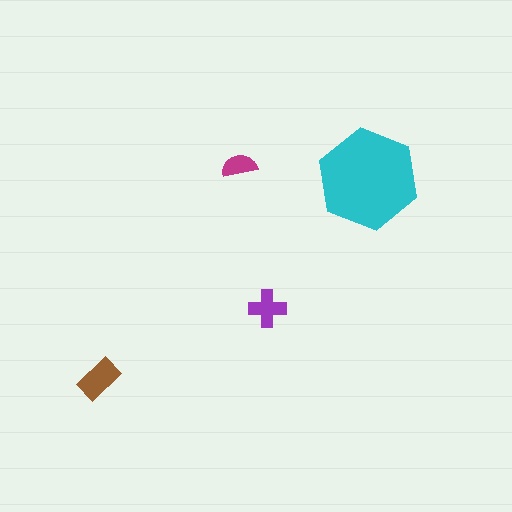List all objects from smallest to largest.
The magenta semicircle, the purple cross, the brown rectangle, the cyan hexagon.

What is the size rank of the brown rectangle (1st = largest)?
2nd.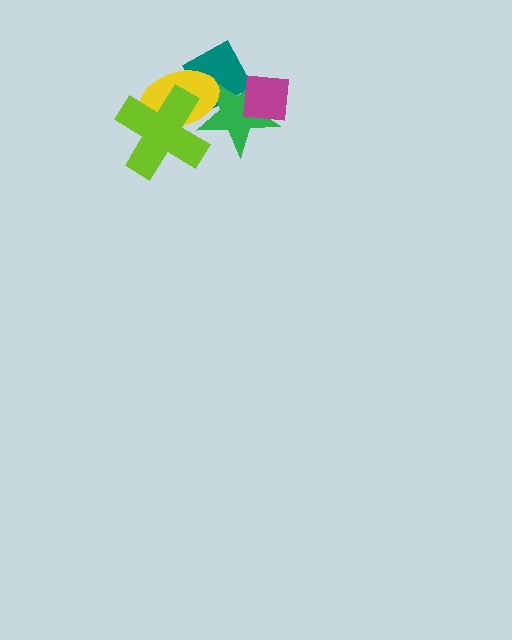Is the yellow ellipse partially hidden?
Yes, it is partially covered by another shape.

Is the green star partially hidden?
Yes, it is partially covered by another shape.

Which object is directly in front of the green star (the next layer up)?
The yellow ellipse is directly in front of the green star.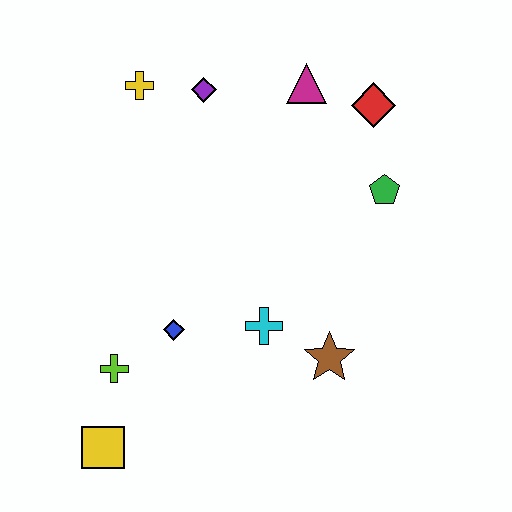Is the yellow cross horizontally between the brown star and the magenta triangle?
No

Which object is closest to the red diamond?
The magenta triangle is closest to the red diamond.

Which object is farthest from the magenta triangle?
The yellow square is farthest from the magenta triangle.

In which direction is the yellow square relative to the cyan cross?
The yellow square is to the left of the cyan cross.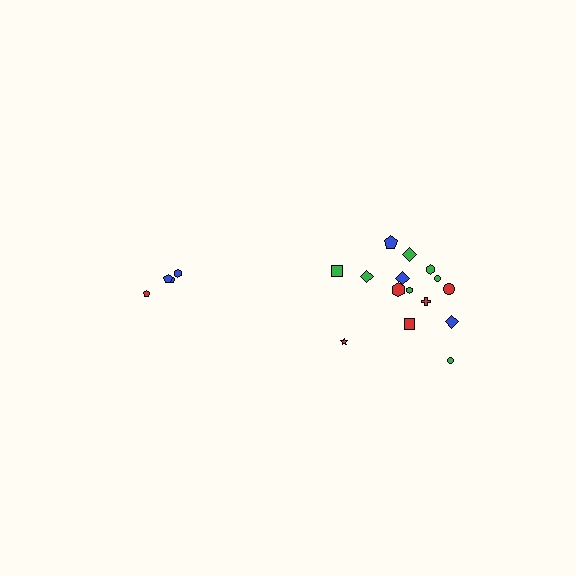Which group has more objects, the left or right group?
The right group.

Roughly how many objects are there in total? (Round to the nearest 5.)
Roughly 20 objects in total.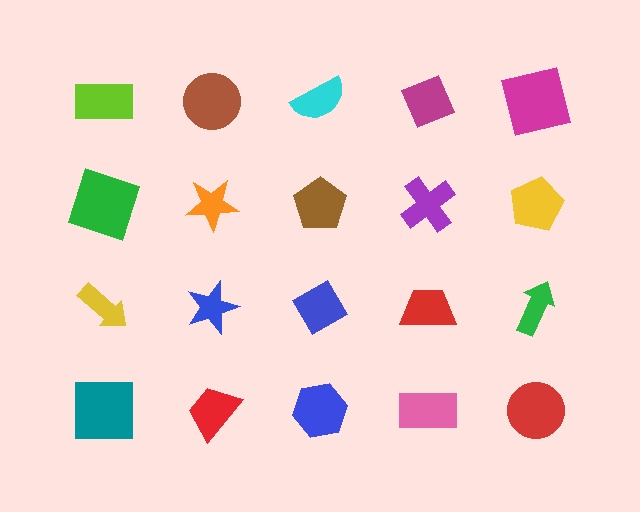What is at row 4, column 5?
A red circle.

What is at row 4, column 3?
A blue hexagon.